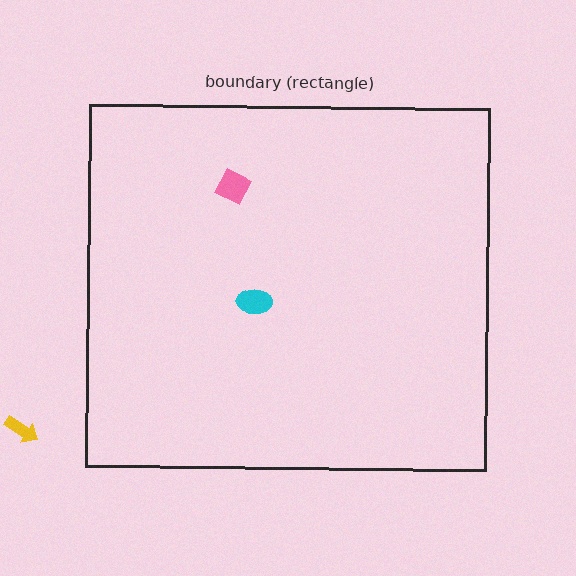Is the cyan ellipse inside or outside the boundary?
Inside.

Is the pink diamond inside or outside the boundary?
Inside.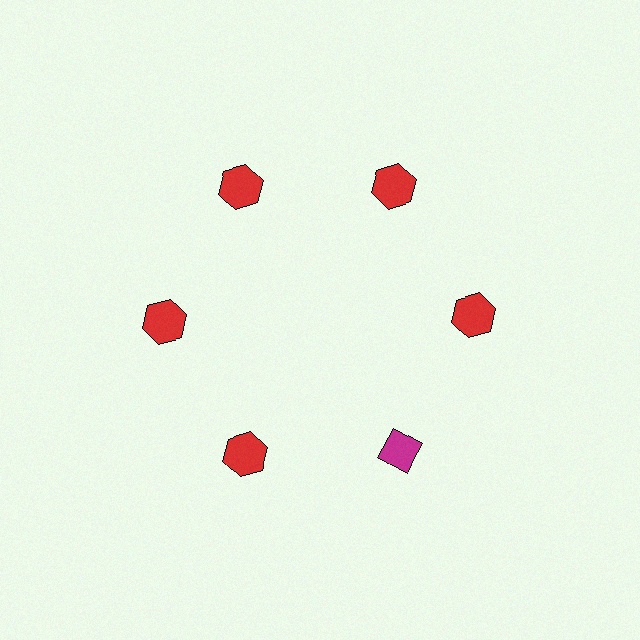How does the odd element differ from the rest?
It differs in both color (magenta instead of red) and shape (diamond instead of hexagon).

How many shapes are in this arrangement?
There are 6 shapes arranged in a ring pattern.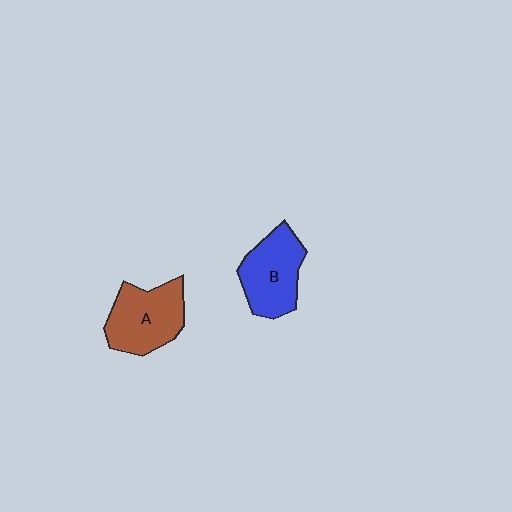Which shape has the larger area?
Shape A (brown).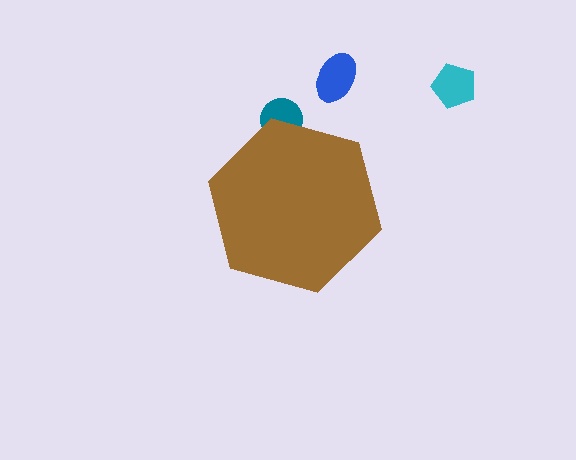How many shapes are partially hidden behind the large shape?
1 shape is partially hidden.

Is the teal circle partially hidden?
Yes, the teal circle is partially hidden behind the brown hexagon.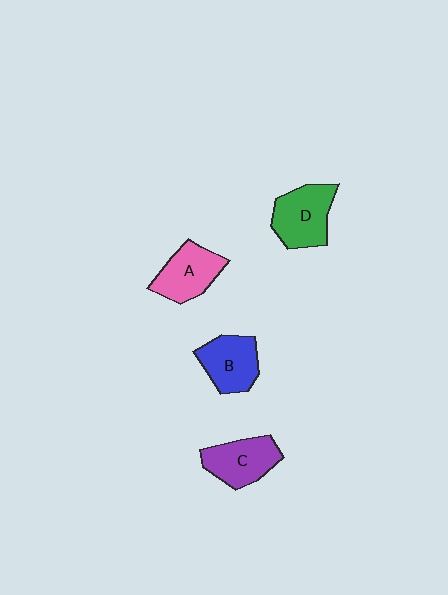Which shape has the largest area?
Shape D (green).